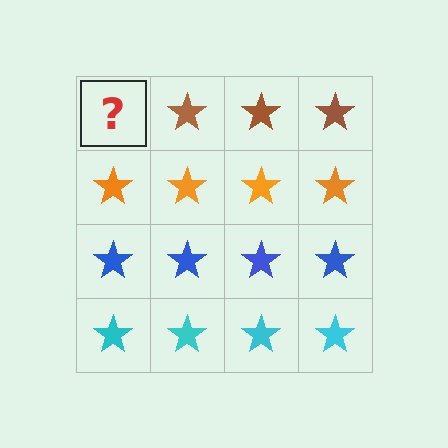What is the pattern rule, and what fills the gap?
The rule is that each row has a consistent color. The gap should be filled with a brown star.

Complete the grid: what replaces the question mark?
The question mark should be replaced with a brown star.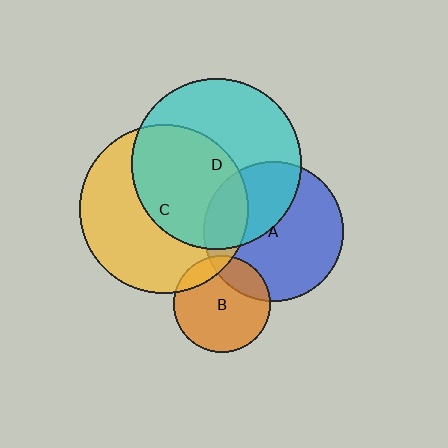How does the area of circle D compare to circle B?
Approximately 3.1 times.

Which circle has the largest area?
Circle D (cyan).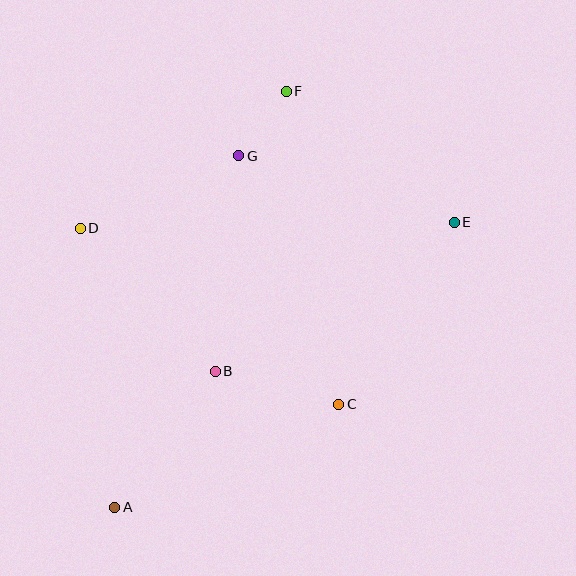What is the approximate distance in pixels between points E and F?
The distance between E and F is approximately 213 pixels.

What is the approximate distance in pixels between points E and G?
The distance between E and G is approximately 226 pixels.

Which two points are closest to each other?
Points F and G are closest to each other.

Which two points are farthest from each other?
Points A and F are farthest from each other.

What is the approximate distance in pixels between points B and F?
The distance between B and F is approximately 288 pixels.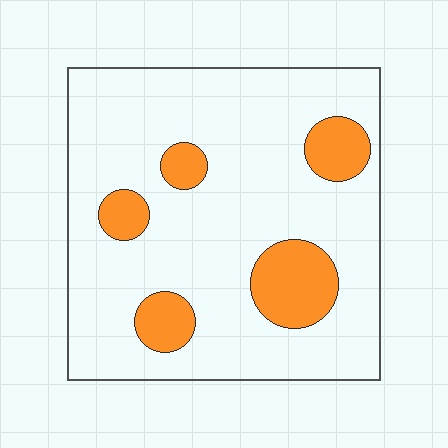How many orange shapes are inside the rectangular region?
5.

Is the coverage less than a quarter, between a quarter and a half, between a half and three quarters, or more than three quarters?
Less than a quarter.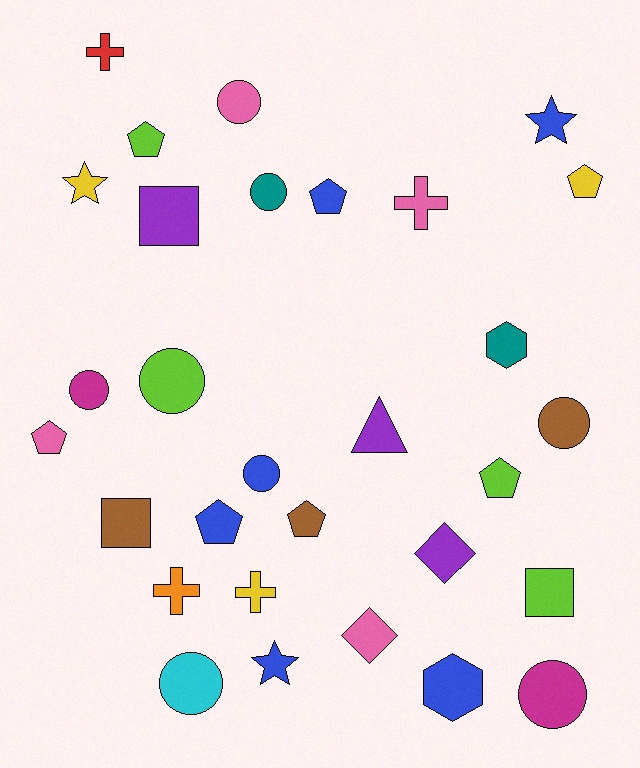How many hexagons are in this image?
There are 2 hexagons.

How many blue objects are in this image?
There are 6 blue objects.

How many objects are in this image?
There are 30 objects.